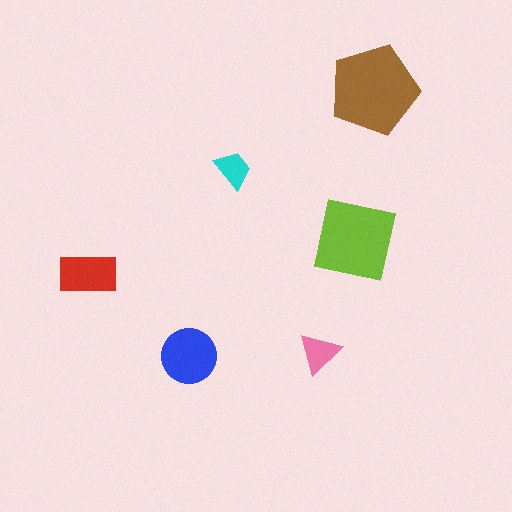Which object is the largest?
The brown pentagon.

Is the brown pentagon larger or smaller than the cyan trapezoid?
Larger.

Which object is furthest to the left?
The red rectangle is leftmost.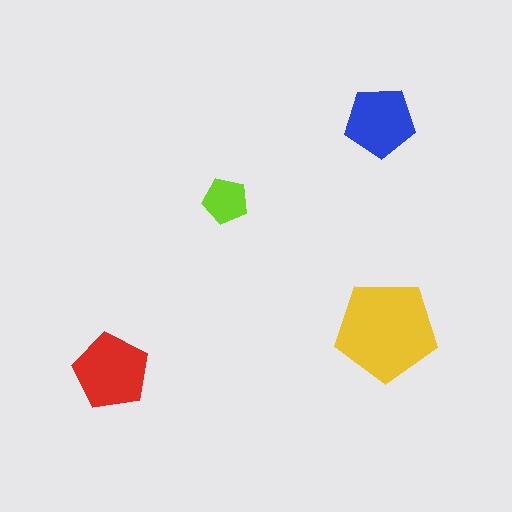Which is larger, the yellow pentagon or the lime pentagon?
The yellow one.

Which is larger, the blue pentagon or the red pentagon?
The red one.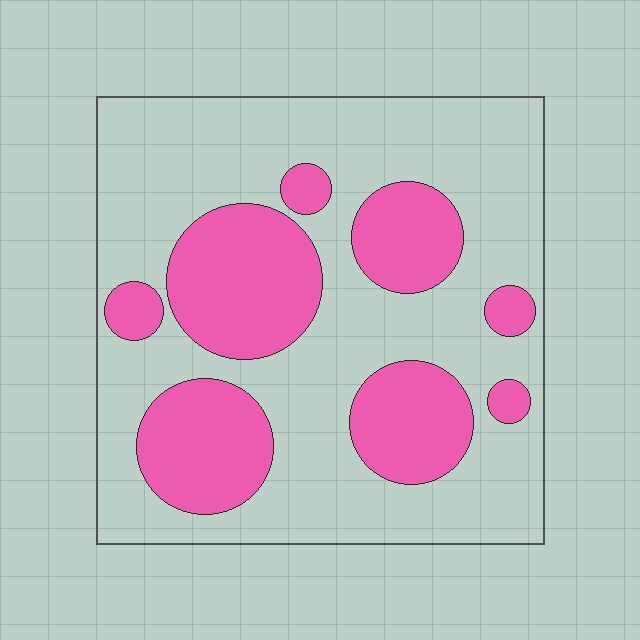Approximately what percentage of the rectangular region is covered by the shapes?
Approximately 30%.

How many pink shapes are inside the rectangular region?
8.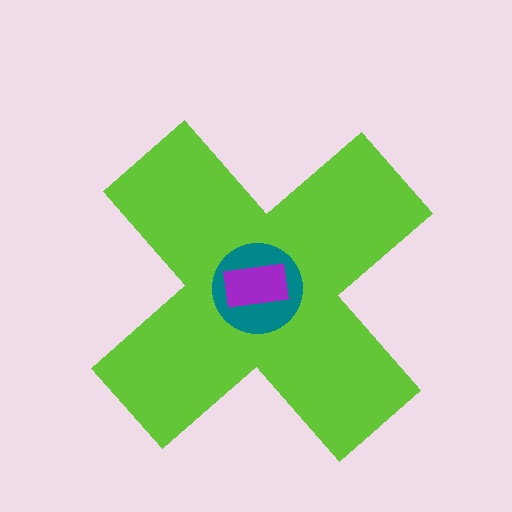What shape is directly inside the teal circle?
The purple rectangle.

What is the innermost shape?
The purple rectangle.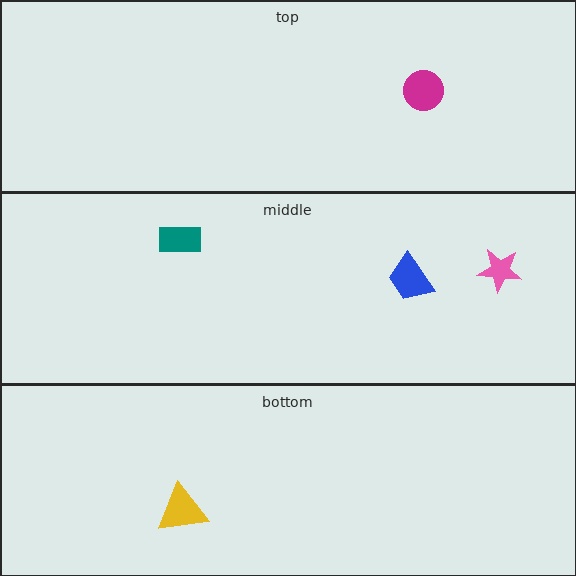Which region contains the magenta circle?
The top region.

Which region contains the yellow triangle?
The bottom region.